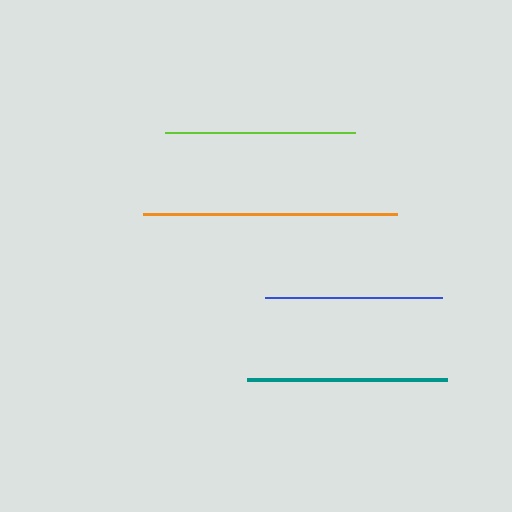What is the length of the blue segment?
The blue segment is approximately 176 pixels long.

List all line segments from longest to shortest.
From longest to shortest: orange, teal, lime, blue.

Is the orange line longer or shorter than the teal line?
The orange line is longer than the teal line.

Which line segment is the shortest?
The blue line is the shortest at approximately 176 pixels.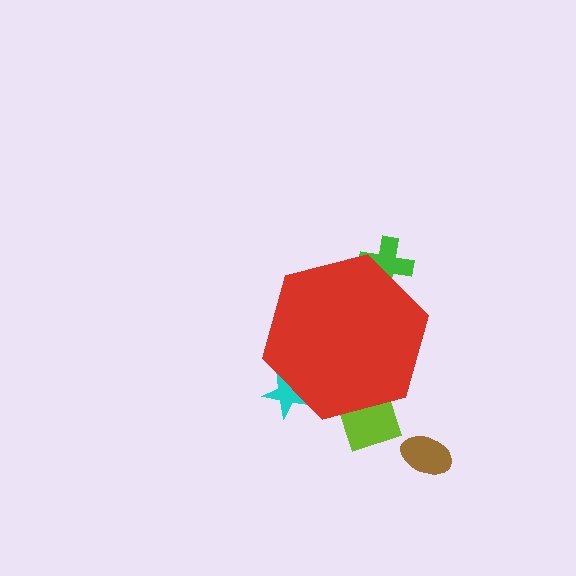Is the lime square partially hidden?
Yes, the lime square is partially hidden behind the red hexagon.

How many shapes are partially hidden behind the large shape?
3 shapes are partially hidden.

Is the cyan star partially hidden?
Yes, the cyan star is partially hidden behind the red hexagon.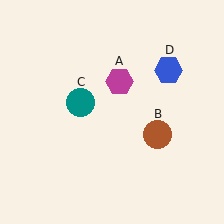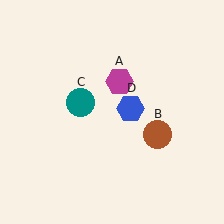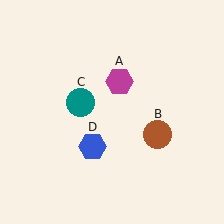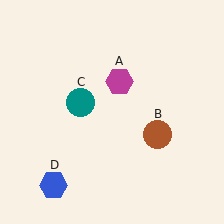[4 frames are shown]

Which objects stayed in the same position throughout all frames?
Magenta hexagon (object A) and brown circle (object B) and teal circle (object C) remained stationary.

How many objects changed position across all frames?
1 object changed position: blue hexagon (object D).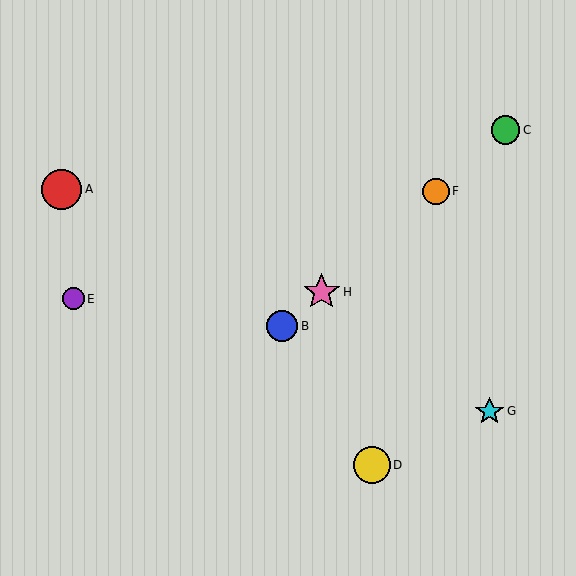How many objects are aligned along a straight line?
4 objects (B, C, F, H) are aligned along a straight line.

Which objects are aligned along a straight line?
Objects B, C, F, H are aligned along a straight line.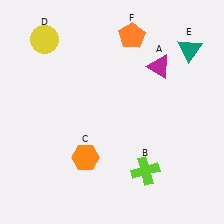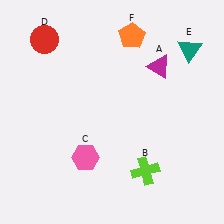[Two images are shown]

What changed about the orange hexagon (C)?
In Image 1, C is orange. In Image 2, it changed to pink.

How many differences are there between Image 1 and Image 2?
There are 2 differences between the two images.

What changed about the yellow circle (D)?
In Image 1, D is yellow. In Image 2, it changed to red.